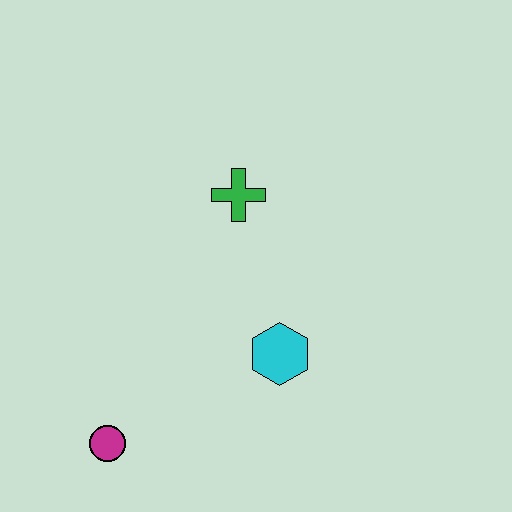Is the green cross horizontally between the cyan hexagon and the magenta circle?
Yes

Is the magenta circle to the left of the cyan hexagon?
Yes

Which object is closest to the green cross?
The cyan hexagon is closest to the green cross.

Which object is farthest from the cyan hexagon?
The magenta circle is farthest from the cyan hexagon.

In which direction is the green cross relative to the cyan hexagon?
The green cross is above the cyan hexagon.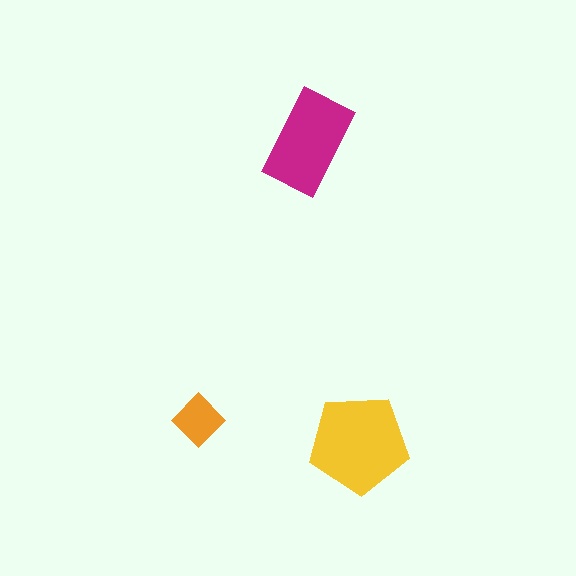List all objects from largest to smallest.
The yellow pentagon, the magenta rectangle, the orange diamond.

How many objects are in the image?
There are 3 objects in the image.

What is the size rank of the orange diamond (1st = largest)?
3rd.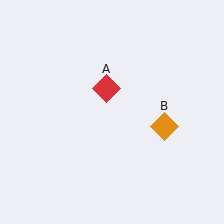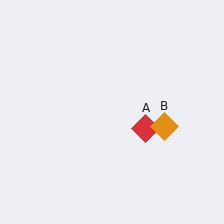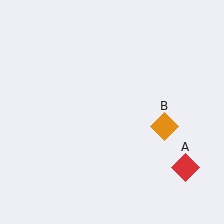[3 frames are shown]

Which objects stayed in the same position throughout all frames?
Orange diamond (object B) remained stationary.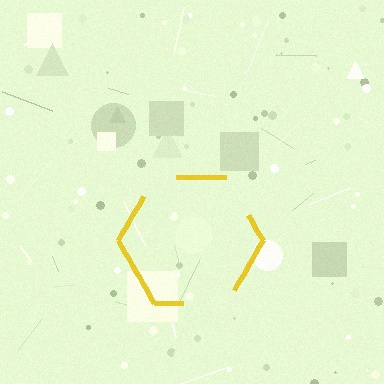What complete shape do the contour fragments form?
The contour fragments form a hexagon.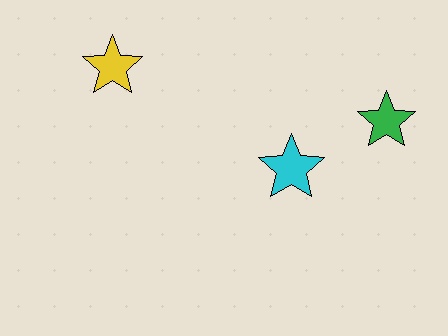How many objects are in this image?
There are 3 objects.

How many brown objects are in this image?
There are no brown objects.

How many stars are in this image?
There are 3 stars.